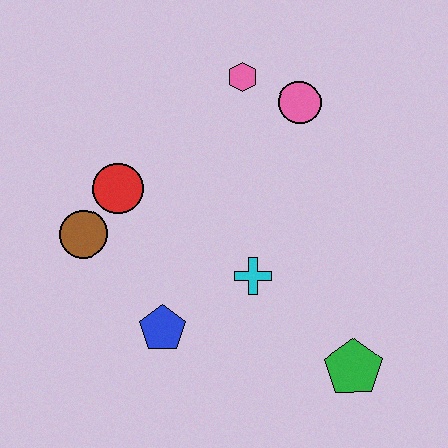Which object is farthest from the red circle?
The green pentagon is farthest from the red circle.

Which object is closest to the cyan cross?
The blue pentagon is closest to the cyan cross.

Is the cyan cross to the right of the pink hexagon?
Yes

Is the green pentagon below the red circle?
Yes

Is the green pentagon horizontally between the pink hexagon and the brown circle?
No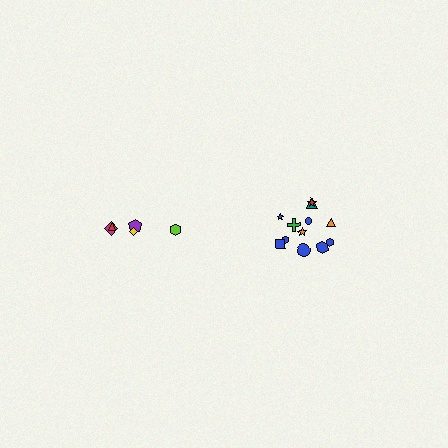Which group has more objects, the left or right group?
The right group.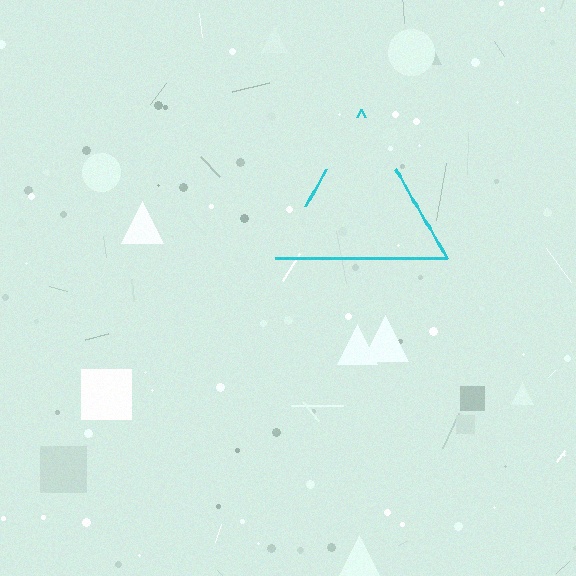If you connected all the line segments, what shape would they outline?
They would outline a triangle.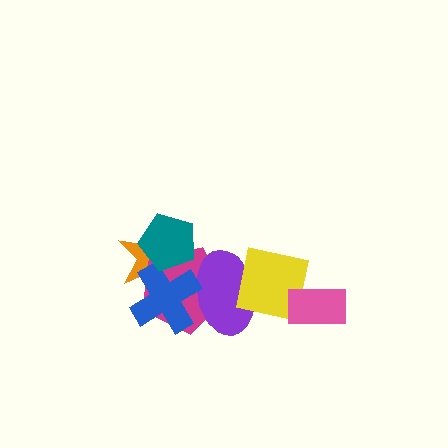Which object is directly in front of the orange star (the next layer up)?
The magenta pentagon is directly in front of the orange star.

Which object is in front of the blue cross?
The teal pentagon is in front of the blue cross.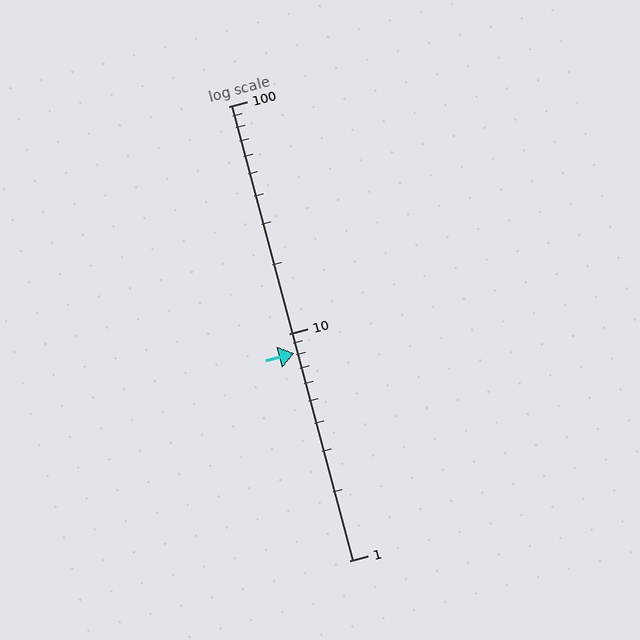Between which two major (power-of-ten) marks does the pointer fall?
The pointer is between 1 and 10.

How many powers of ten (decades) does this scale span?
The scale spans 2 decades, from 1 to 100.